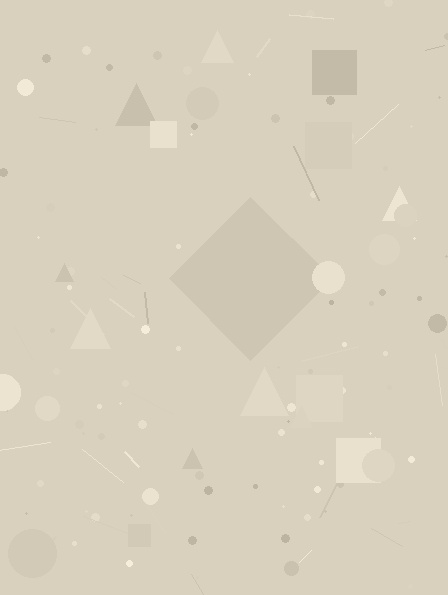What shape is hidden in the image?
A diamond is hidden in the image.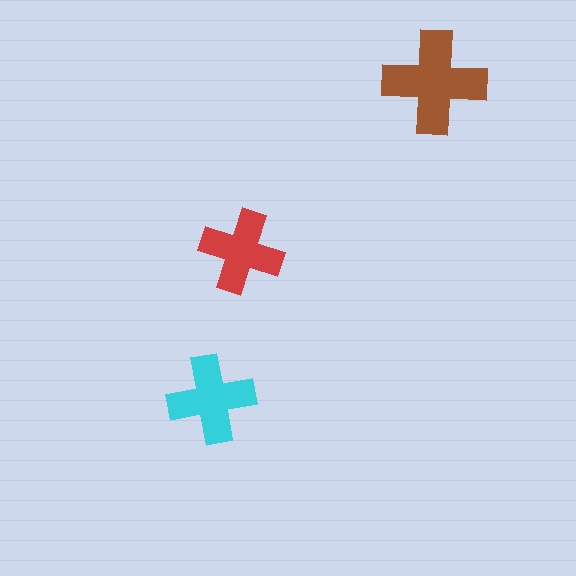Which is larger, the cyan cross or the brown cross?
The brown one.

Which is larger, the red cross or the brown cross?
The brown one.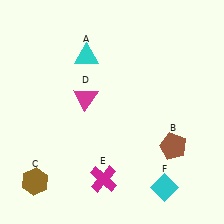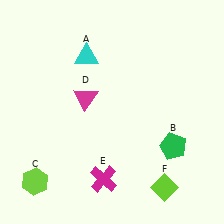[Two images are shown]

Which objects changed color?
B changed from brown to green. C changed from brown to lime. F changed from cyan to lime.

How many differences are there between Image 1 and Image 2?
There are 3 differences between the two images.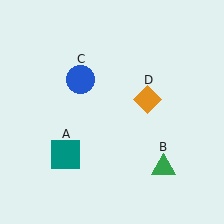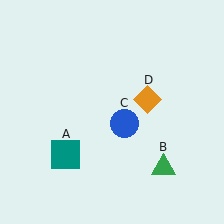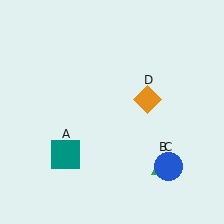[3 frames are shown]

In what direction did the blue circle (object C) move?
The blue circle (object C) moved down and to the right.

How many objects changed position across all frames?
1 object changed position: blue circle (object C).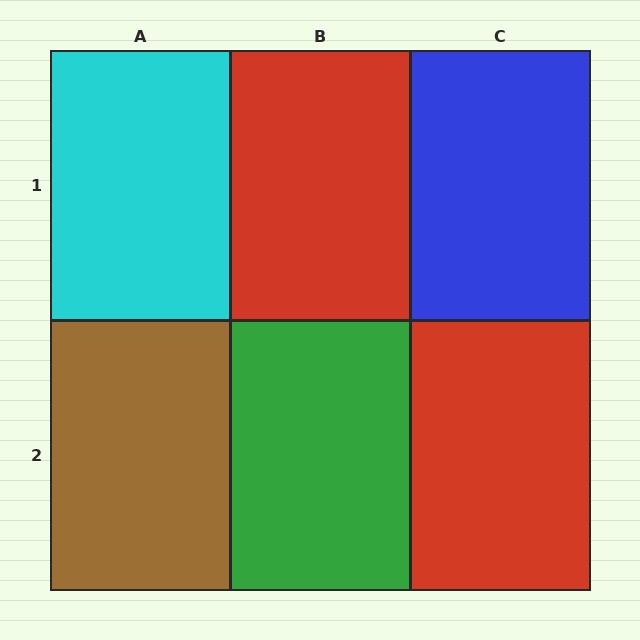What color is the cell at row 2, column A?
Brown.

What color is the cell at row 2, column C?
Red.